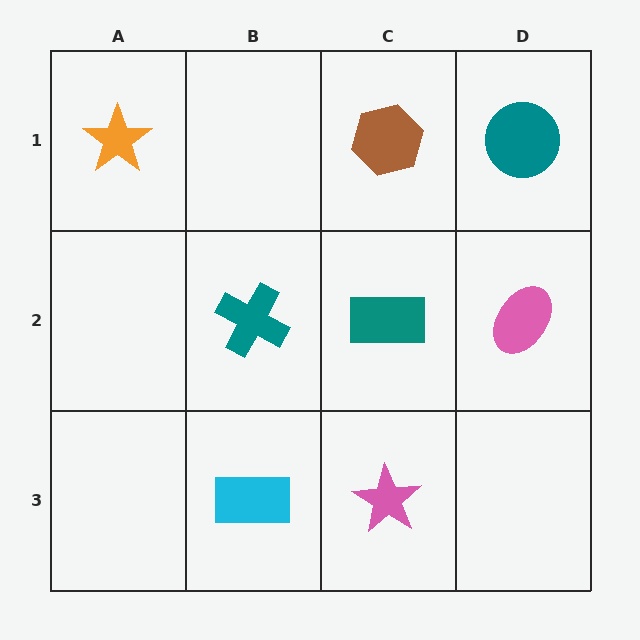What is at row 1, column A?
An orange star.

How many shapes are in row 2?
3 shapes.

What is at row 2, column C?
A teal rectangle.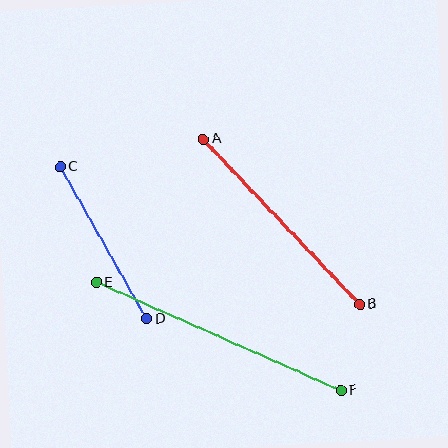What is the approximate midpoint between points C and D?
The midpoint is at approximately (103, 243) pixels.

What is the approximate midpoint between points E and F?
The midpoint is at approximately (219, 336) pixels.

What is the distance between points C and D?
The distance is approximately 175 pixels.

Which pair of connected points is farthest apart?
Points E and F are farthest apart.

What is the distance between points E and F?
The distance is approximately 267 pixels.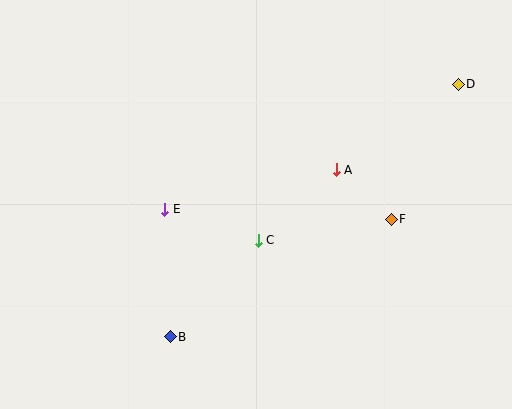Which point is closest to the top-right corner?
Point D is closest to the top-right corner.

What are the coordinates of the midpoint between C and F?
The midpoint between C and F is at (325, 230).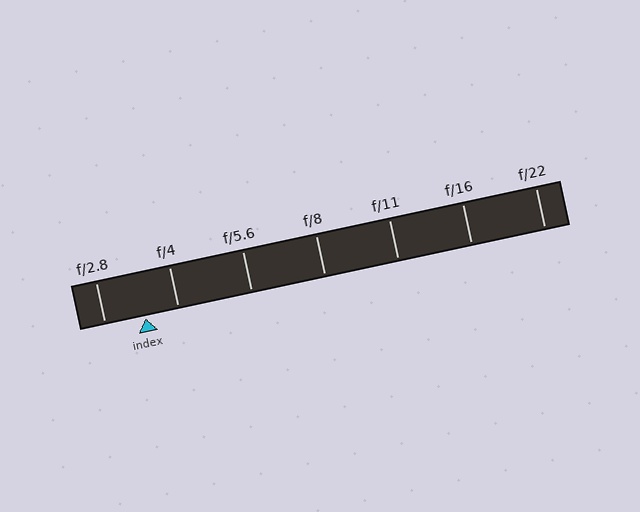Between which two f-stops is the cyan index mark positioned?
The index mark is between f/2.8 and f/4.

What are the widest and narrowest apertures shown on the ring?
The widest aperture shown is f/2.8 and the narrowest is f/22.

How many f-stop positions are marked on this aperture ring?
There are 7 f-stop positions marked.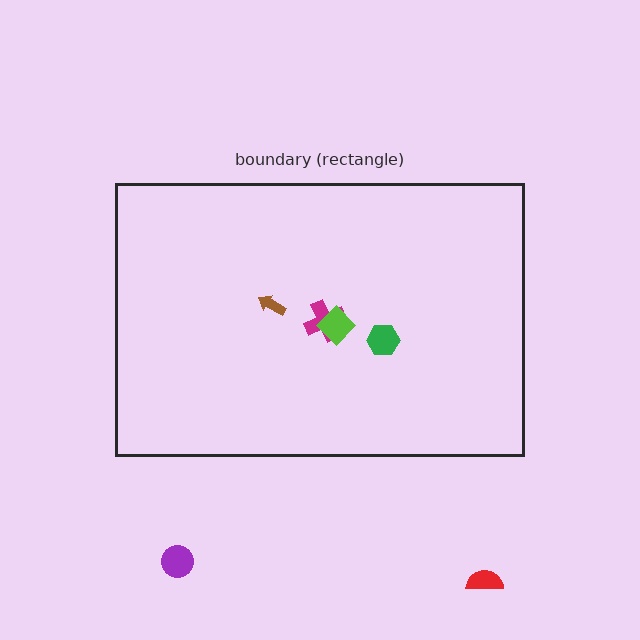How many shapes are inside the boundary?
4 inside, 2 outside.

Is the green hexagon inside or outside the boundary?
Inside.